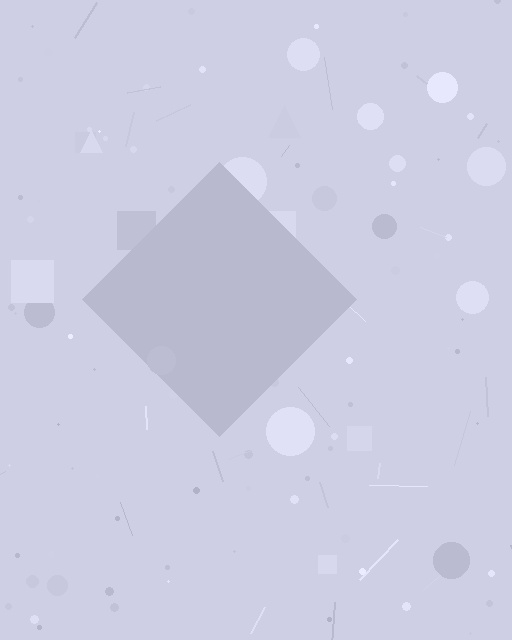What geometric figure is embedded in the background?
A diamond is embedded in the background.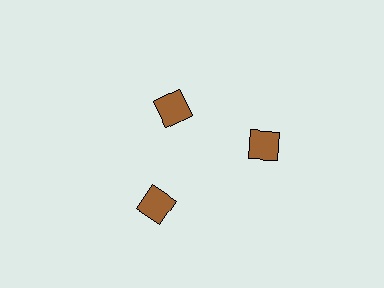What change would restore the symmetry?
The symmetry would be restored by moving it outward, back onto the ring so that all 3 diamonds sit at equal angles and equal distance from the center.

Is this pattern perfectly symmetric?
No. The 3 brown diamonds are arranged in a ring, but one element near the 11 o'clock position is pulled inward toward the center, breaking the 3-fold rotational symmetry.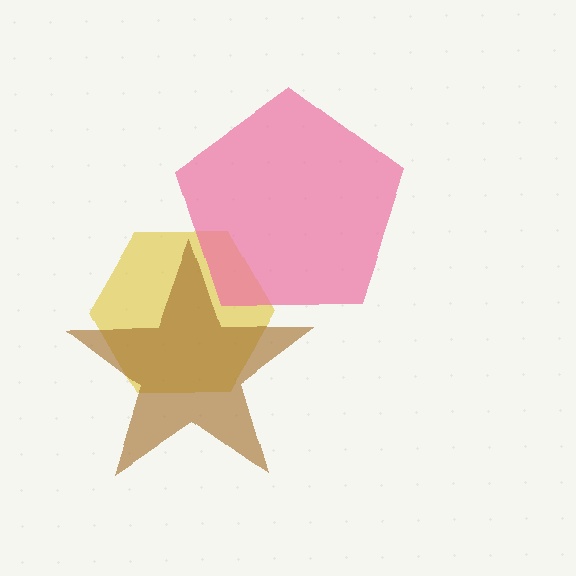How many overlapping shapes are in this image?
There are 3 overlapping shapes in the image.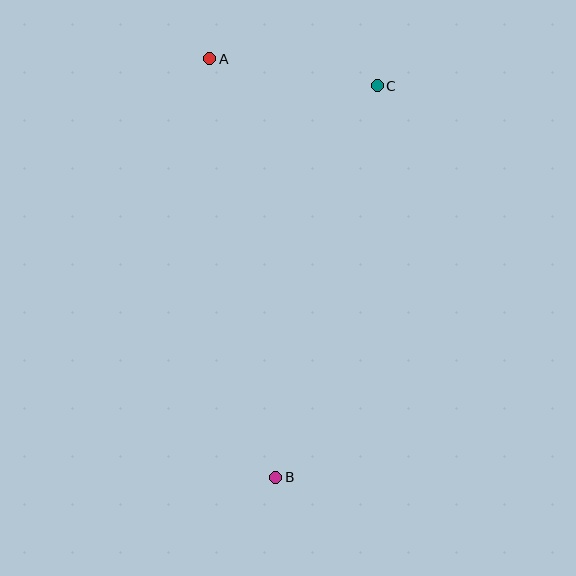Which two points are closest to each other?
Points A and C are closest to each other.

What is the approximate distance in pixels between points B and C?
The distance between B and C is approximately 404 pixels.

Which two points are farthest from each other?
Points A and B are farthest from each other.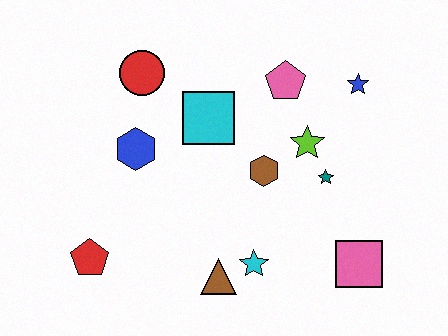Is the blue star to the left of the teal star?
No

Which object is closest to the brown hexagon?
The lime star is closest to the brown hexagon.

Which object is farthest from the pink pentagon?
The red pentagon is farthest from the pink pentagon.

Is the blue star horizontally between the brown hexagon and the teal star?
No